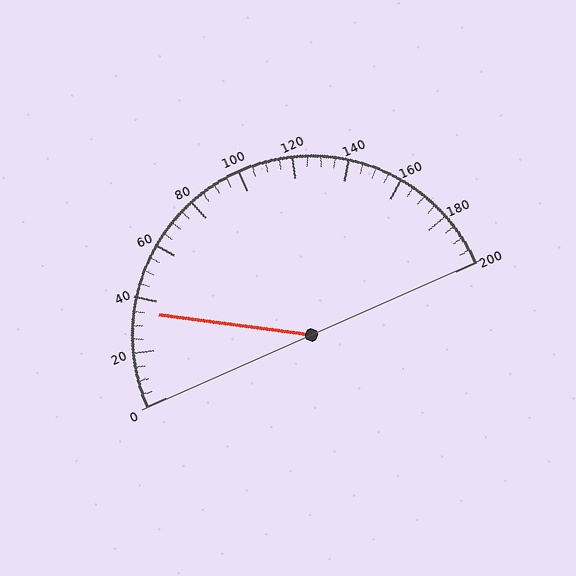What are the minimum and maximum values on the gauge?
The gauge ranges from 0 to 200.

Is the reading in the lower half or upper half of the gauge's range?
The reading is in the lower half of the range (0 to 200).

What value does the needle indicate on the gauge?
The needle indicates approximately 35.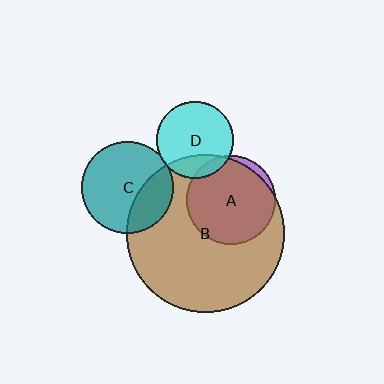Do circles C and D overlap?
Yes.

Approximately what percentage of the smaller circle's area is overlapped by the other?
Approximately 5%.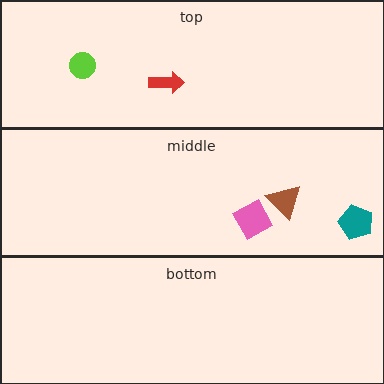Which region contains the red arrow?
The top region.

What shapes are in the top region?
The lime circle, the red arrow.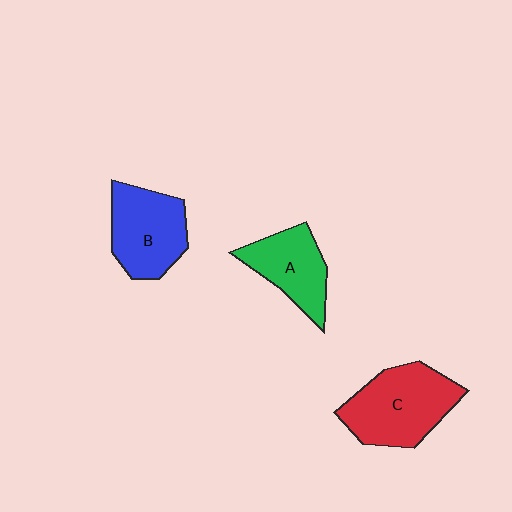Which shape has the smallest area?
Shape A (green).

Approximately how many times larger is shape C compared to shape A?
Approximately 1.4 times.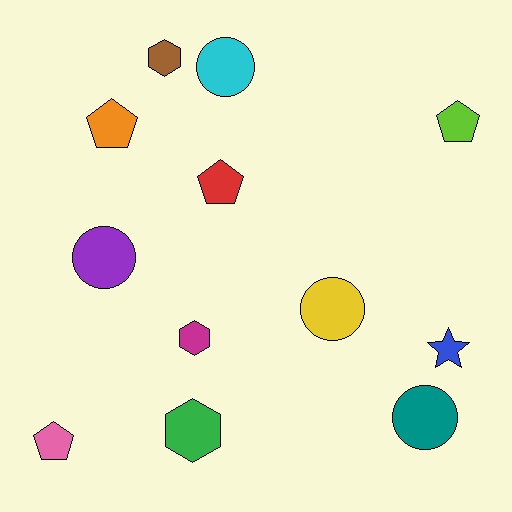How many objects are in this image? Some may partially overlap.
There are 12 objects.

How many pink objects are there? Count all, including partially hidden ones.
There is 1 pink object.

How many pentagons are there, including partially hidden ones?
There are 4 pentagons.